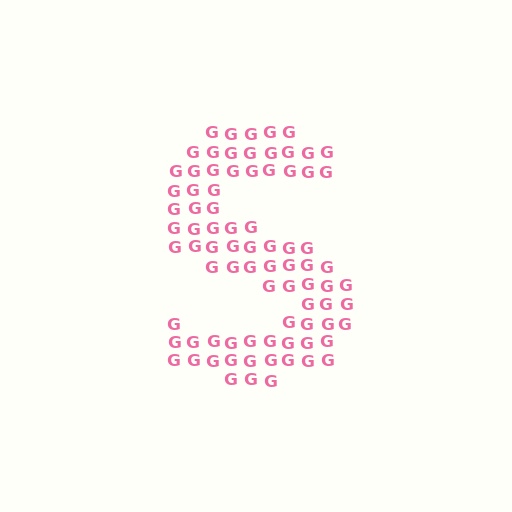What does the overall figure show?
The overall figure shows the letter S.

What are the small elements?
The small elements are letter G's.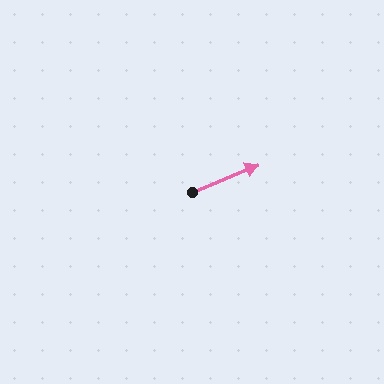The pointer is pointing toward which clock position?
Roughly 2 o'clock.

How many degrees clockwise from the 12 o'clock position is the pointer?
Approximately 68 degrees.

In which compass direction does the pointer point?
East.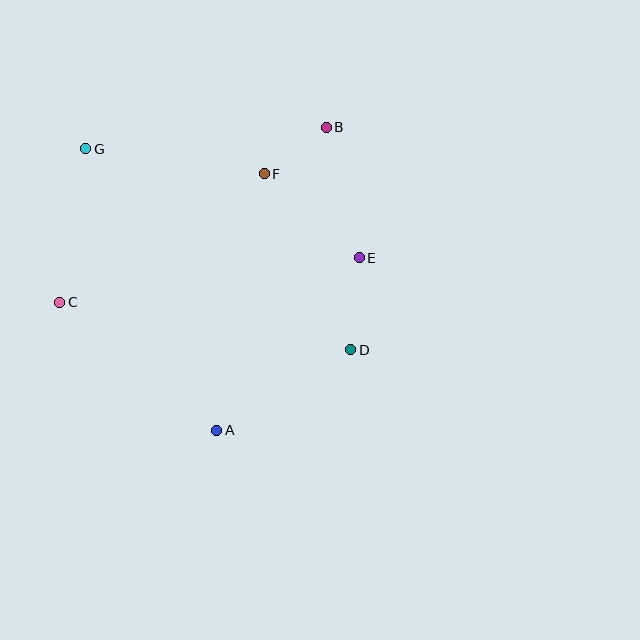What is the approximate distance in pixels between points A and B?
The distance between A and B is approximately 322 pixels.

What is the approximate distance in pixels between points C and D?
The distance between C and D is approximately 295 pixels.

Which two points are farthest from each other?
Points D and G are farthest from each other.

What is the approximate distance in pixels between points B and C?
The distance between B and C is approximately 319 pixels.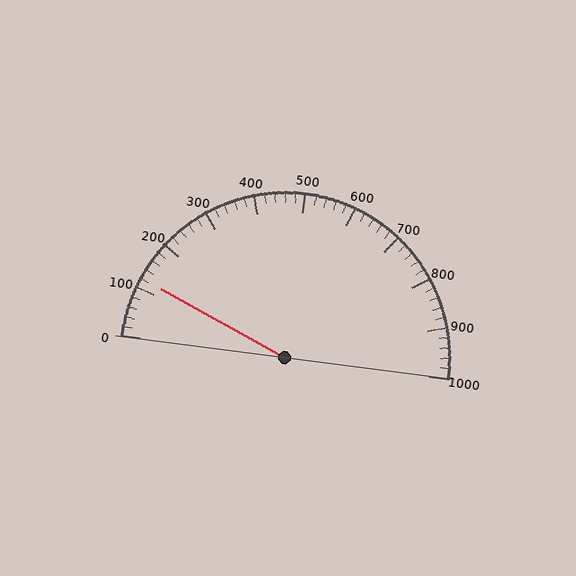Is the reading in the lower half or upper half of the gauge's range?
The reading is in the lower half of the range (0 to 1000).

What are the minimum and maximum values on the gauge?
The gauge ranges from 0 to 1000.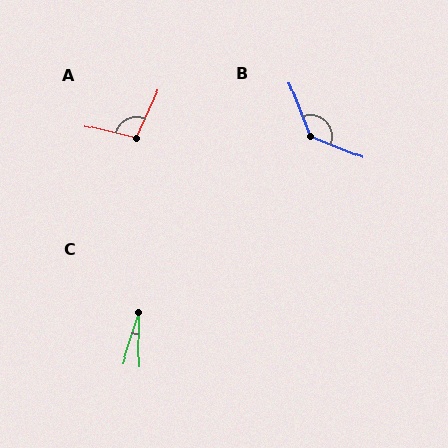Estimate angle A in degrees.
Approximately 101 degrees.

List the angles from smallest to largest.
C (18°), A (101°), B (133°).